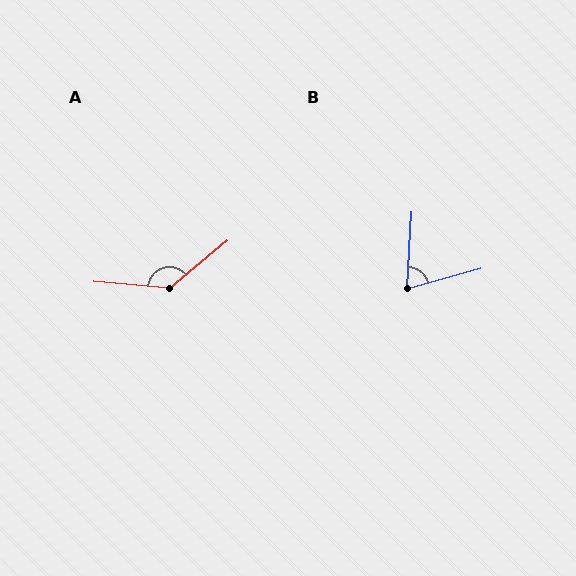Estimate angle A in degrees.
Approximately 135 degrees.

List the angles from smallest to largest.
B (71°), A (135°).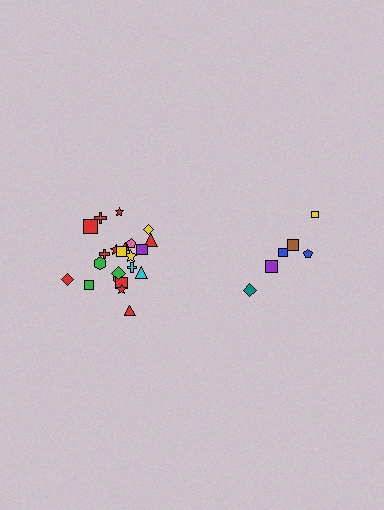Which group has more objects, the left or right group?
The left group.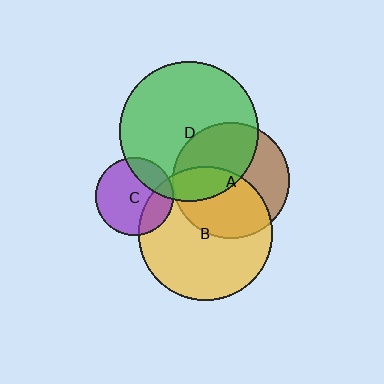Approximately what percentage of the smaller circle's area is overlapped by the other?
Approximately 45%.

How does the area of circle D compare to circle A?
Approximately 1.4 times.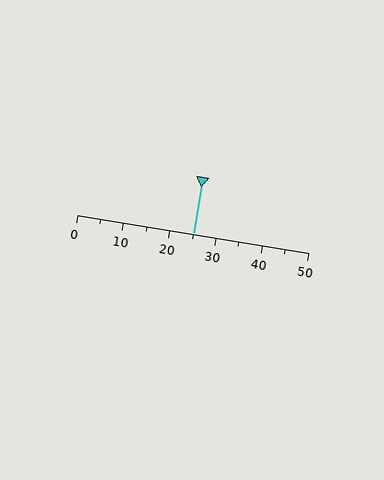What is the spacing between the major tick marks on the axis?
The major ticks are spaced 10 apart.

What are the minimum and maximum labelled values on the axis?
The axis runs from 0 to 50.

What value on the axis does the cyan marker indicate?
The marker indicates approximately 25.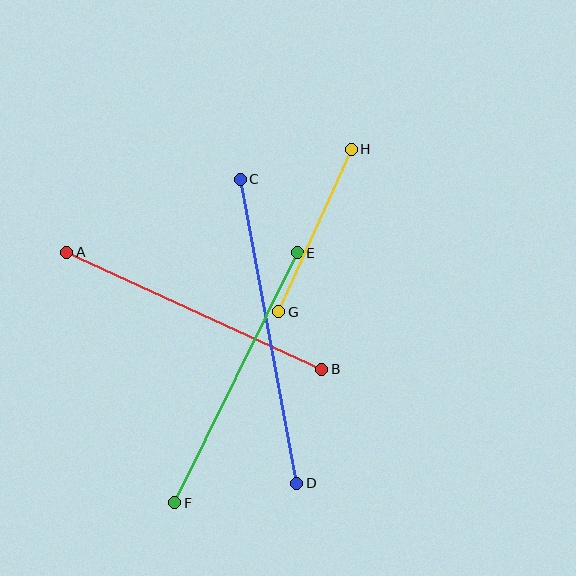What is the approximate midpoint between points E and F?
The midpoint is at approximately (236, 378) pixels.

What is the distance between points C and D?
The distance is approximately 309 pixels.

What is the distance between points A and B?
The distance is approximately 281 pixels.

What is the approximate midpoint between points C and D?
The midpoint is at approximately (268, 331) pixels.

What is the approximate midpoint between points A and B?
The midpoint is at approximately (194, 311) pixels.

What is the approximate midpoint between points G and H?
The midpoint is at approximately (315, 231) pixels.